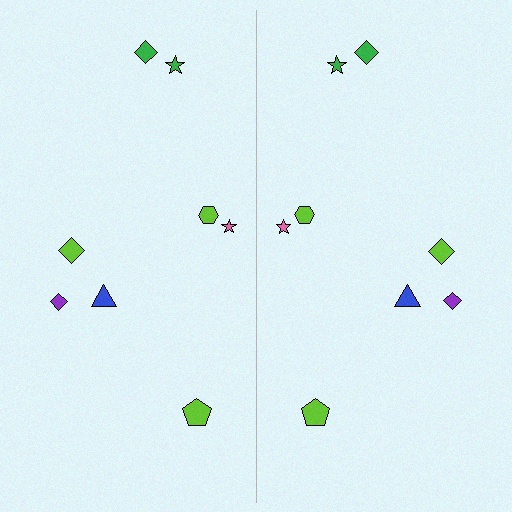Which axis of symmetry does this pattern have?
The pattern has a vertical axis of symmetry running through the center of the image.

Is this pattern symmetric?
Yes, this pattern has bilateral (reflection) symmetry.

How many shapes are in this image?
There are 16 shapes in this image.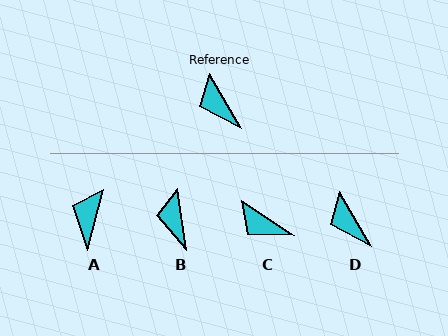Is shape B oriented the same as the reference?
No, it is off by about 22 degrees.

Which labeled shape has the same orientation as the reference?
D.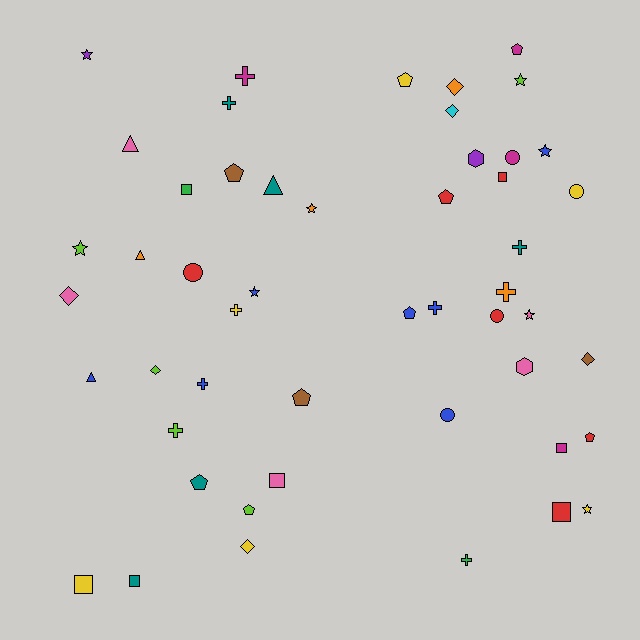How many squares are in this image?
There are 7 squares.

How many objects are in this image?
There are 50 objects.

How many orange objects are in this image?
There are 4 orange objects.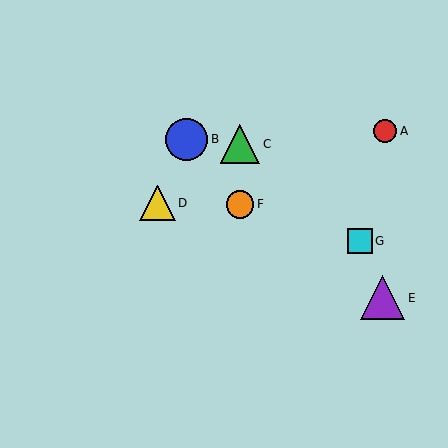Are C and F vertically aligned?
Yes, both are at x≈240.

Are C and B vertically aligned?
No, C is at x≈240 and B is at x≈187.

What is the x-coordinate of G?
Object G is at x≈360.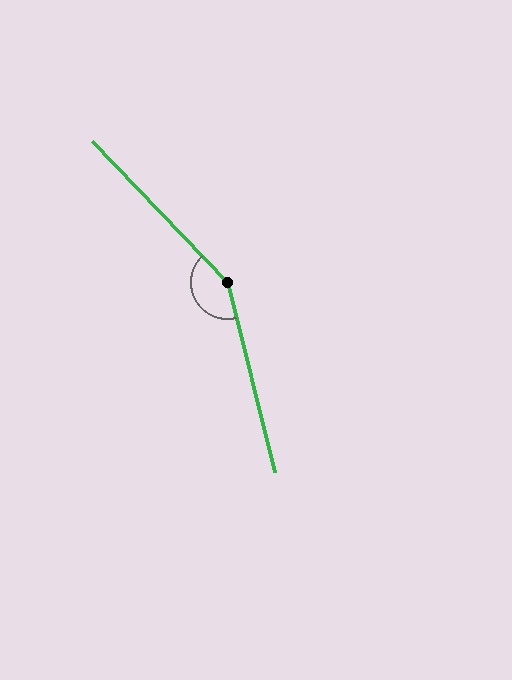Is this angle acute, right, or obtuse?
It is obtuse.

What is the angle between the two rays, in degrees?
Approximately 150 degrees.